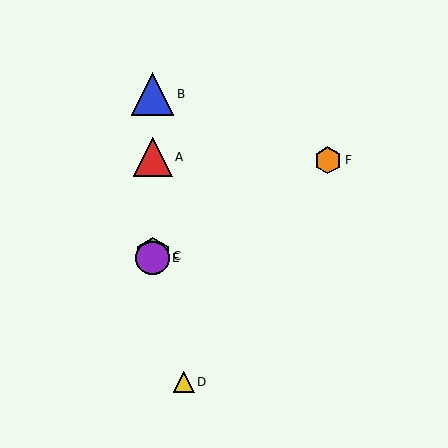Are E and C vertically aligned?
Yes, both are at x≈153.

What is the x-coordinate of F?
Object F is at x≈328.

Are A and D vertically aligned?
No, A is at x≈153 and D is at x≈184.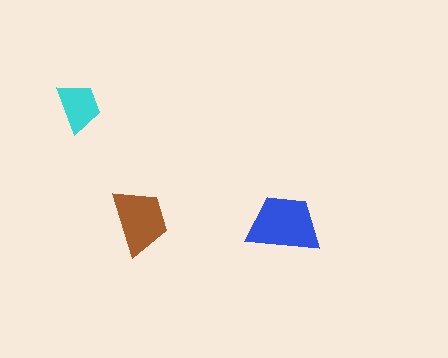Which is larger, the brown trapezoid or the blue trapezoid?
The blue one.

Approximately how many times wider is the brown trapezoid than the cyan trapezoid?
About 1.5 times wider.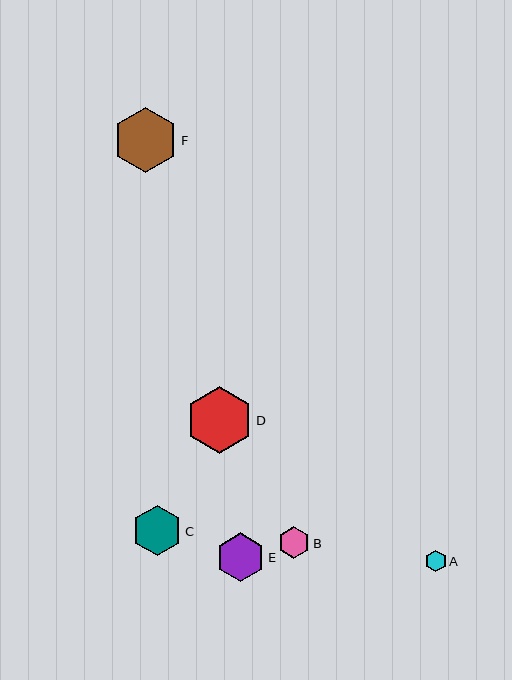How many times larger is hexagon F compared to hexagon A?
Hexagon F is approximately 3.1 times the size of hexagon A.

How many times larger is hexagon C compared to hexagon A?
Hexagon C is approximately 2.4 times the size of hexagon A.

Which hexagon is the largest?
Hexagon D is the largest with a size of approximately 67 pixels.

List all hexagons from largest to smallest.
From largest to smallest: D, F, C, E, B, A.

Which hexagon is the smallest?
Hexagon A is the smallest with a size of approximately 21 pixels.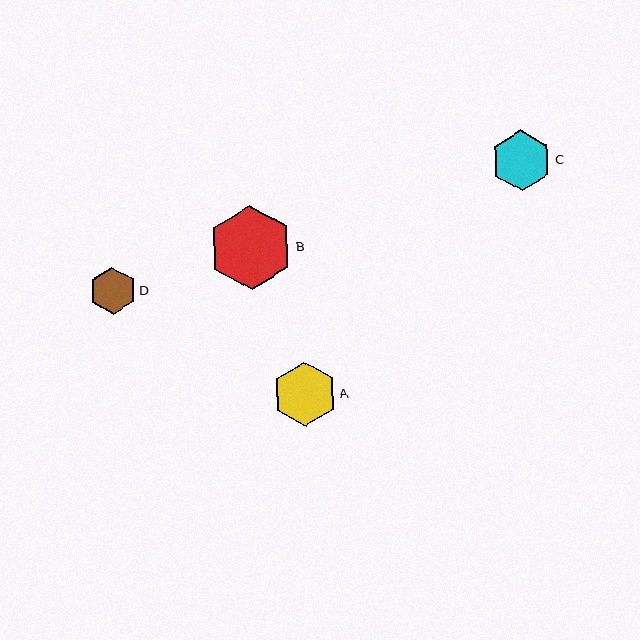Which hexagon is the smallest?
Hexagon D is the smallest with a size of approximately 47 pixels.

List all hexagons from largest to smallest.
From largest to smallest: B, A, C, D.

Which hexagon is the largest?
Hexagon B is the largest with a size of approximately 84 pixels.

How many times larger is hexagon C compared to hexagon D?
Hexagon C is approximately 1.3 times the size of hexagon D.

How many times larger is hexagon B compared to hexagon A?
Hexagon B is approximately 1.3 times the size of hexagon A.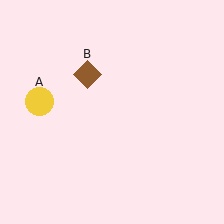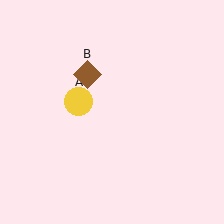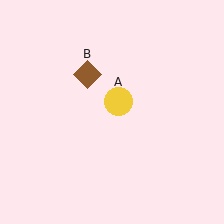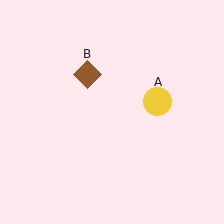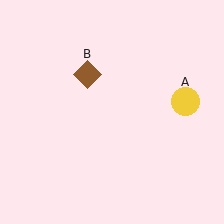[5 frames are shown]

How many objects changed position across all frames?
1 object changed position: yellow circle (object A).